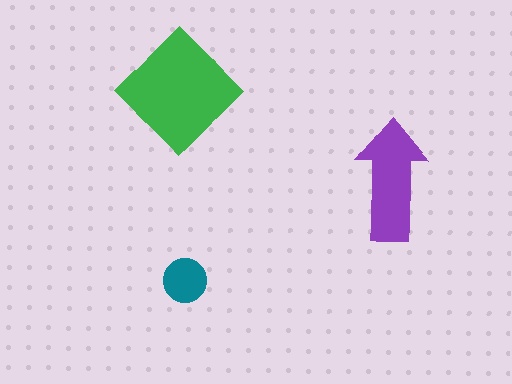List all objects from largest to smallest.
The green diamond, the purple arrow, the teal circle.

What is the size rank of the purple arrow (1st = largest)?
2nd.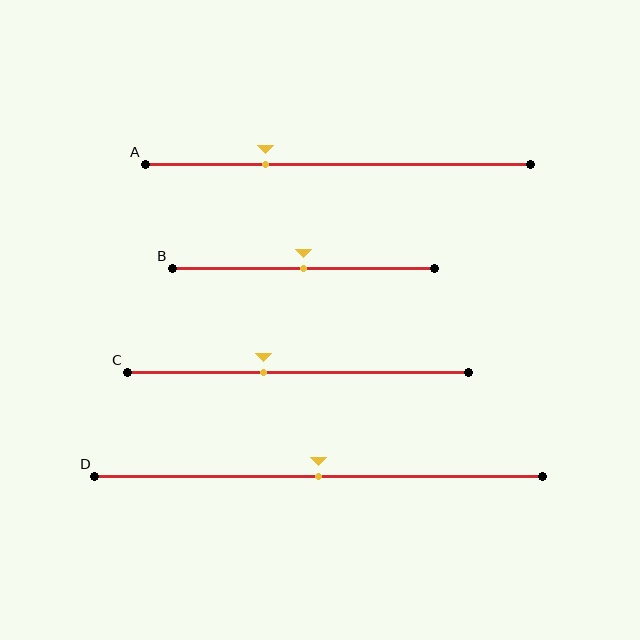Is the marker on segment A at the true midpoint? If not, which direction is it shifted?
No, the marker on segment A is shifted to the left by about 19% of the segment length.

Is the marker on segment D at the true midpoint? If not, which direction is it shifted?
Yes, the marker on segment D is at the true midpoint.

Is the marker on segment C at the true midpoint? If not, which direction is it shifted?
No, the marker on segment C is shifted to the left by about 10% of the segment length.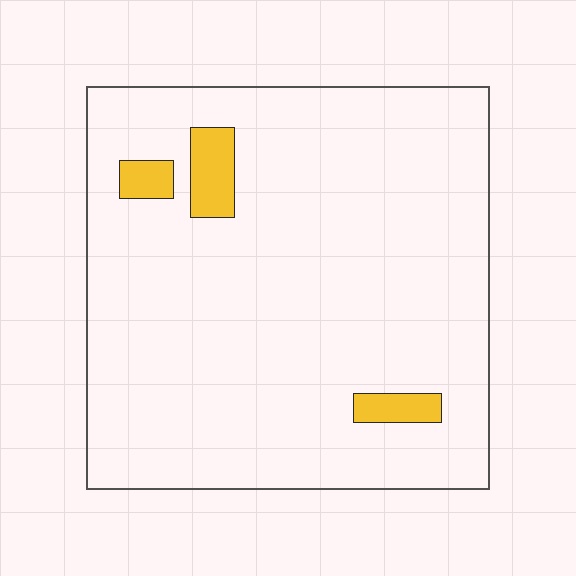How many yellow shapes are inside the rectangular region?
3.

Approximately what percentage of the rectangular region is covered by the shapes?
Approximately 5%.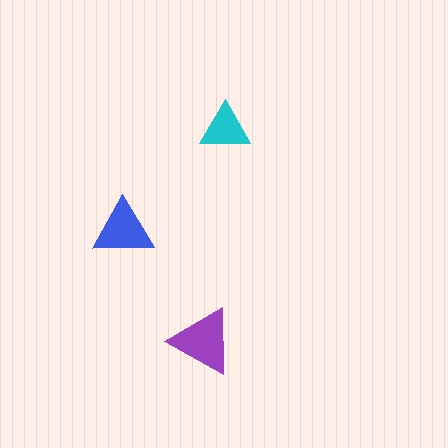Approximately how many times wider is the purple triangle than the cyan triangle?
About 1.5 times wider.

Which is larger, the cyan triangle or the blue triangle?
The blue one.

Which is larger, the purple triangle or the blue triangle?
The purple one.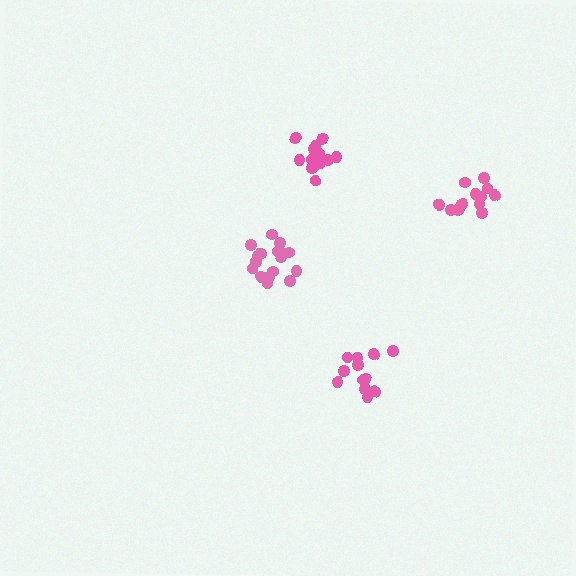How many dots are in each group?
Group 1: 12 dots, Group 2: 17 dots, Group 3: 13 dots, Group 4: 16 dots (58 total).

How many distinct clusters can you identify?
There are 4 distinct clusters.